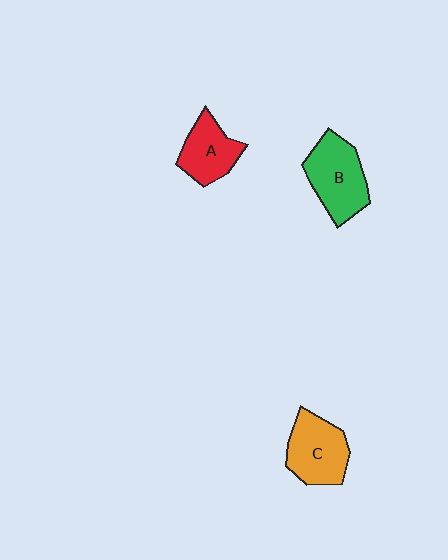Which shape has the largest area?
Shape B (green).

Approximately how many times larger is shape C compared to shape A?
Approximately 1.2 times.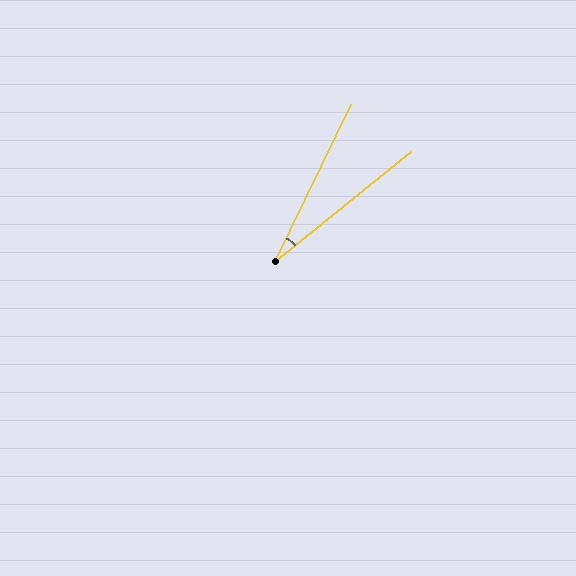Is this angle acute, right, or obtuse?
It is acute.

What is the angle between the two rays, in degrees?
Approximately 25 degrees.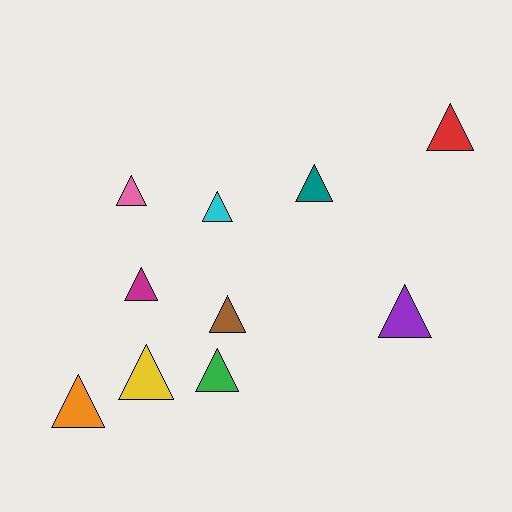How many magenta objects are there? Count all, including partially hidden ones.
There is 1 magenta object.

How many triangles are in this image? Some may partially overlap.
There are 10 triangles.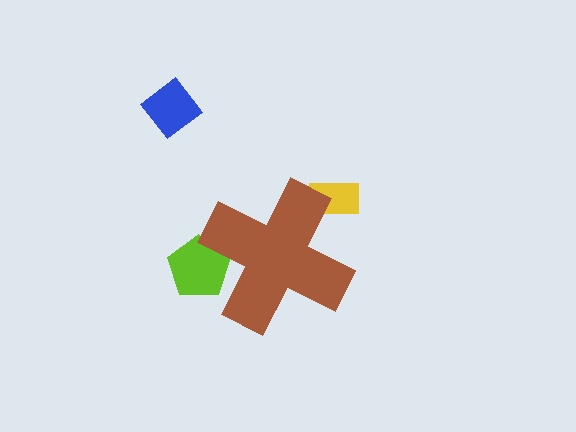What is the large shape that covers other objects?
A brown cross.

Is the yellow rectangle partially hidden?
Yes, the yellow rectangle is partially hidden behind the brown cross.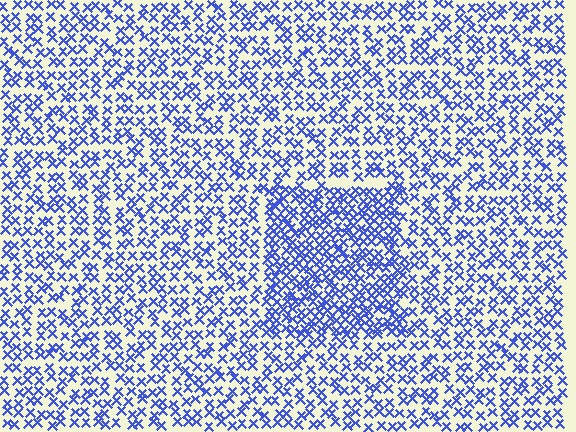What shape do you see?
I see a rectangle.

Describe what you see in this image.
The image contains small blue elements arranged at two different densities. A rectangle-shaped region is visible where the elements are more densely packed than the surrounding area.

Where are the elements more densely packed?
The elements are more densely packed inside the rectangle boundary.